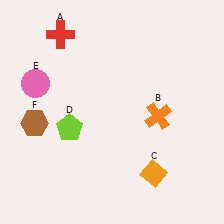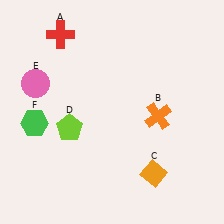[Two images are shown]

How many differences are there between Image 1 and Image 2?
There is 1 difference between the two images.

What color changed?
The hexagon (F) changed from brown in Image 1 to green in Image 2.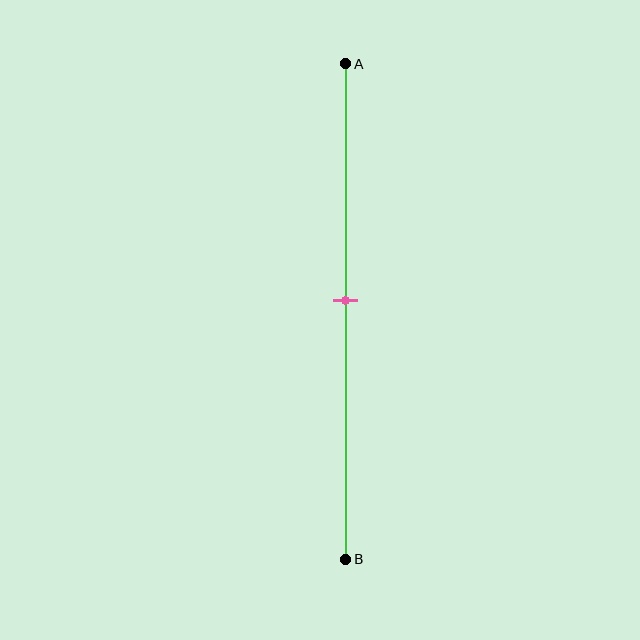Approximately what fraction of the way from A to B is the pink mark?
The pink mark is approximately 50% of the way from A to B.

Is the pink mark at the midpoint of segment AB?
Yes, the mark is approximately at the midpoint.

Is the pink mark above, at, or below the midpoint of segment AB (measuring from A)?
The pink mark is approximately at the midpoint of segment AB.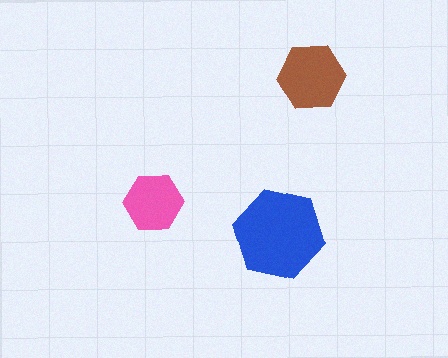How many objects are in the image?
There are 3 objects in the image.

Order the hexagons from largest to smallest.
the blue one, the brown one, the pink one.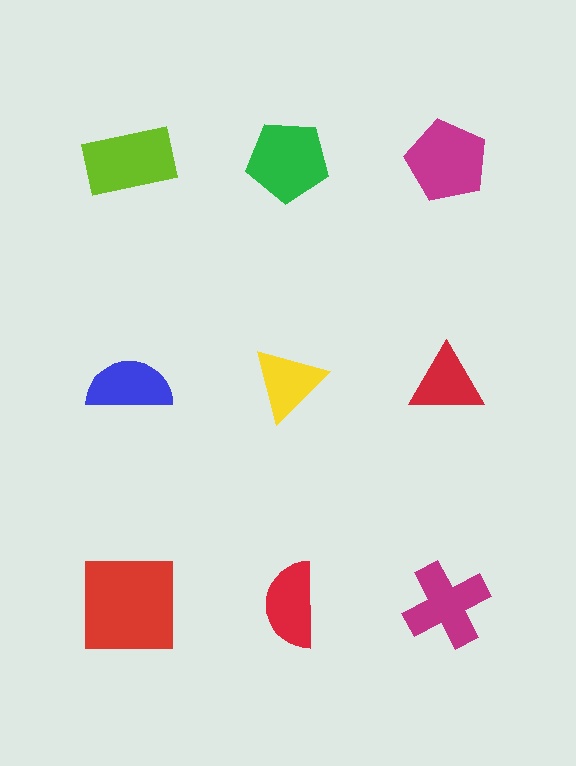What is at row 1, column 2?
A green pentagon.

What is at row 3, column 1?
A red square.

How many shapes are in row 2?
3 shapes.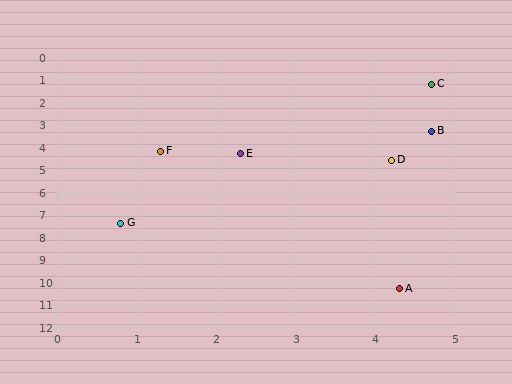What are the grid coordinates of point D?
Point D is at approximately (4.2, 4.6).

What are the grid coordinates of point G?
Point G is at approximately (0.8, 7.4).